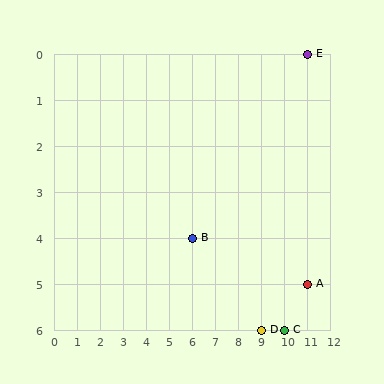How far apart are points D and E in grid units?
Points D and E are 2 columns and 6 rows apart (about 6.3 grid units diagonally).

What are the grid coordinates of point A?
Point A is at grid coordinates (11, 5).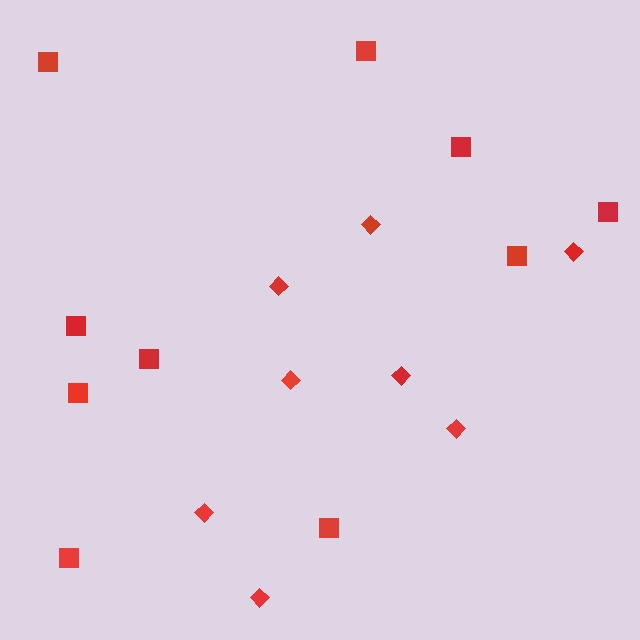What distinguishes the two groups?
There are 2 groups: one group of squares (10) and one group of diamonds (8).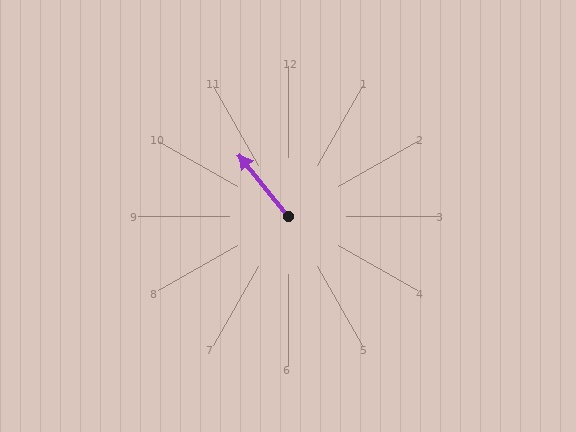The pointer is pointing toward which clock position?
Roughly 11 o'clock.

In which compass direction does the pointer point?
Northwest.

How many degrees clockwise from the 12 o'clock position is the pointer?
Approximately 321 degrees.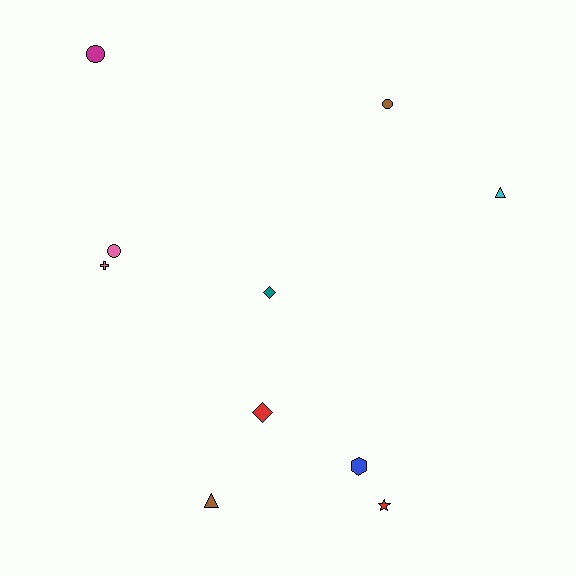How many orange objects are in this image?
There are no orange objects.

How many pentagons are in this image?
There are no pentagons.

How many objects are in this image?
There are 10 objects.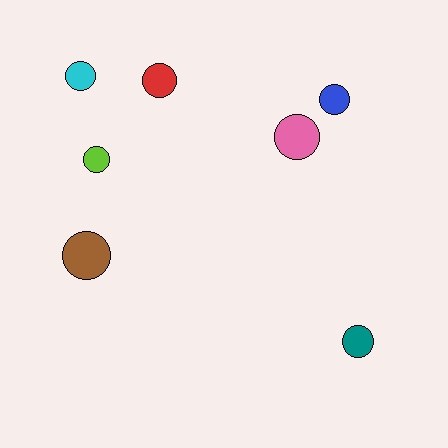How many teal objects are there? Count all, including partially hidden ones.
There is 1 teal object.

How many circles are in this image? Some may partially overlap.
There are 7 circles.